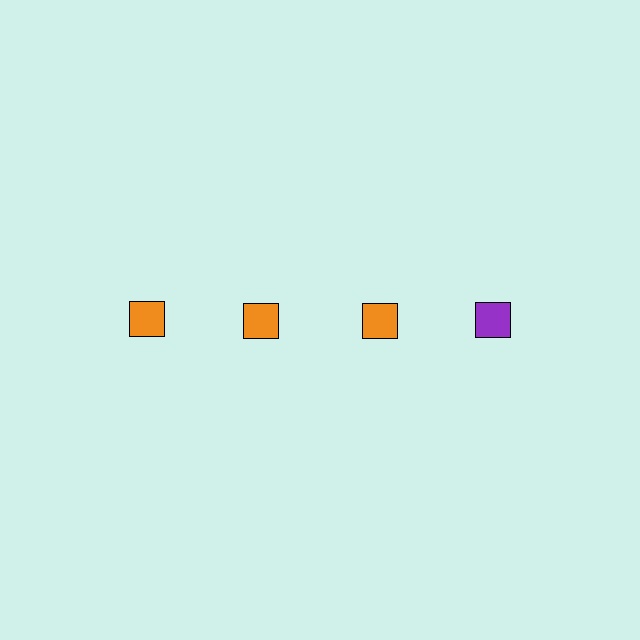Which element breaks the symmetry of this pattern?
The purple square in the top row, second from right column breaks the symmetry. All other shapes are orange squares.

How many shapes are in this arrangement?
There are 4 shapes arranged in a grid pattern.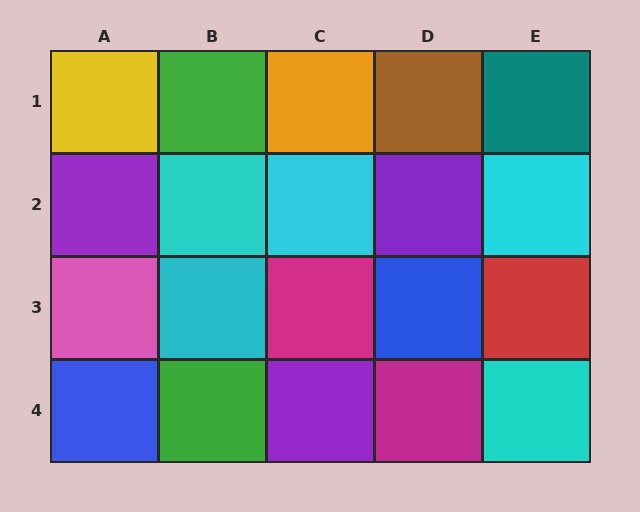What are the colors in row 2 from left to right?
Purple, cyan, cyan, purple, cyan.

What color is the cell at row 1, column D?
Brown.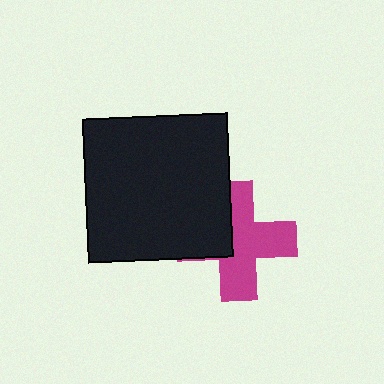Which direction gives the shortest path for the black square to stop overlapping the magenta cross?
Moving left gives the shortest separation.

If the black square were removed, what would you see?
You would see the complete magenta cross.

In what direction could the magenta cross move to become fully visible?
The magenta cross could move right. That would shift it out from behind the black square entirely.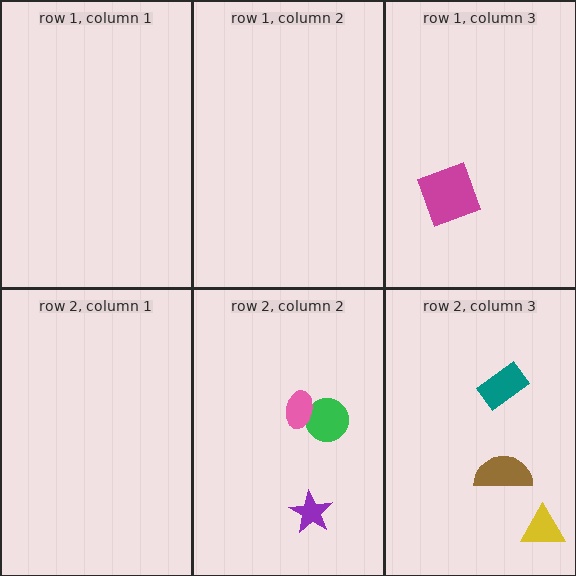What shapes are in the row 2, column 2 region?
The green circle, the purple star, the pink ellipse.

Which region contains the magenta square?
The row 1, column 3 region.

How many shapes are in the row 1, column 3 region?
1.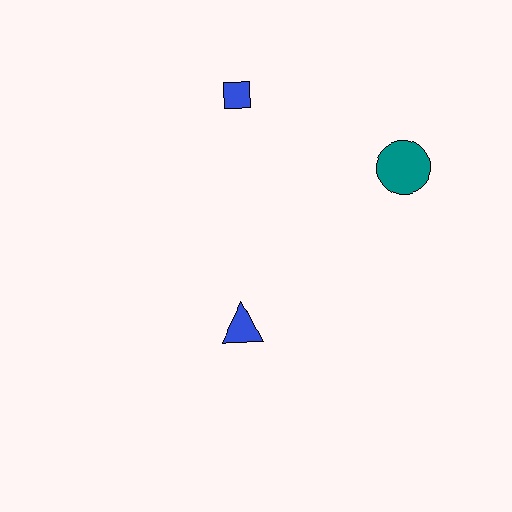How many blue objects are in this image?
There are 2 blue objects.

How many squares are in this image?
There is 1 square.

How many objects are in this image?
There are 3 objects.